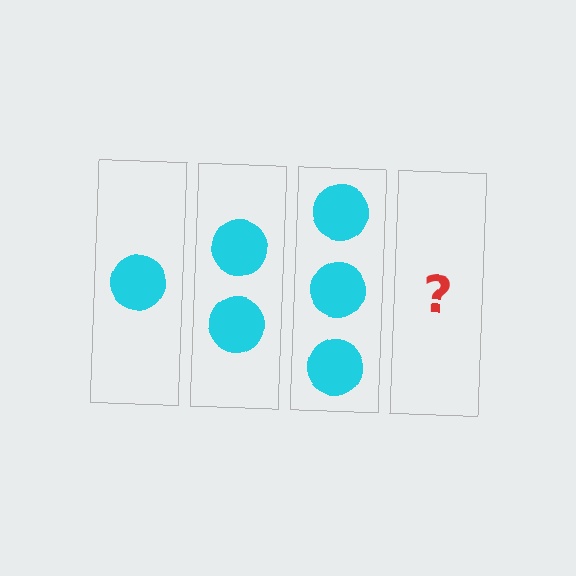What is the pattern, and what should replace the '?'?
The pattern is that each step adds one more circle. The '?' should be 4 circles.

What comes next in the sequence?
The next element should be 4 circles.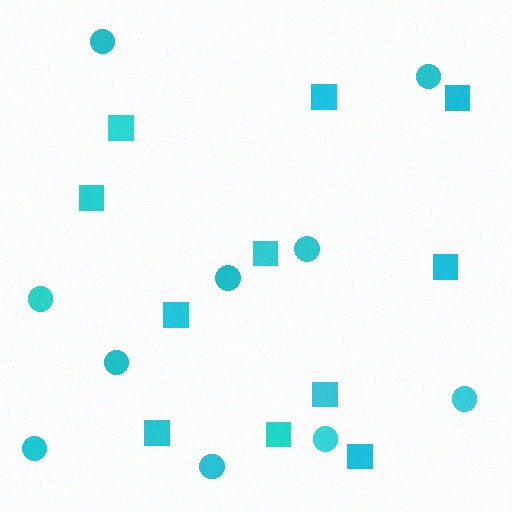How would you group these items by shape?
There are 2 groups: one group of circles (10) and one group of squares (11).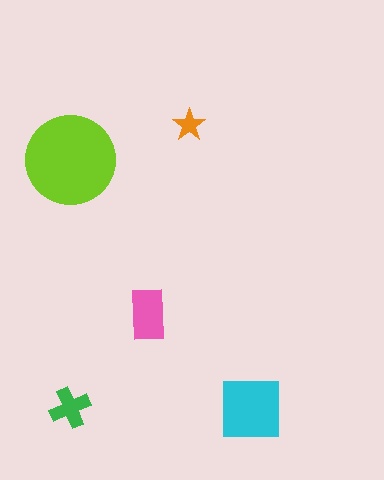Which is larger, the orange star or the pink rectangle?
The pink rectangle.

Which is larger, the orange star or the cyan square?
The cyan square.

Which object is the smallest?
The orange star.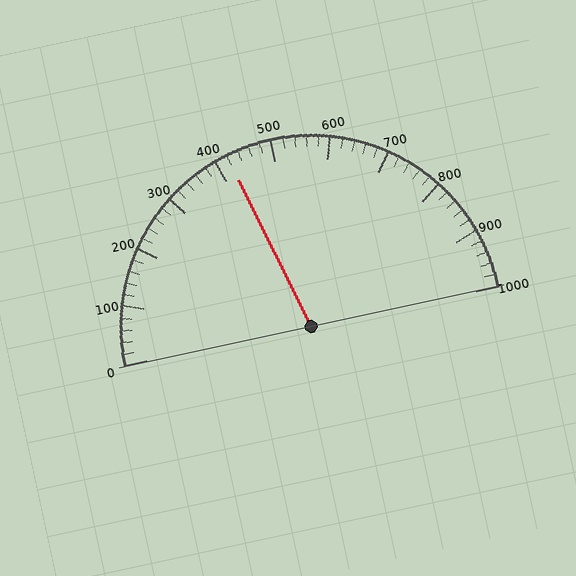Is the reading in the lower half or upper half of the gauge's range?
The reading is in the lower half of the range (0 to 1000).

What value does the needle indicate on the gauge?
The needle indicates approximately 420.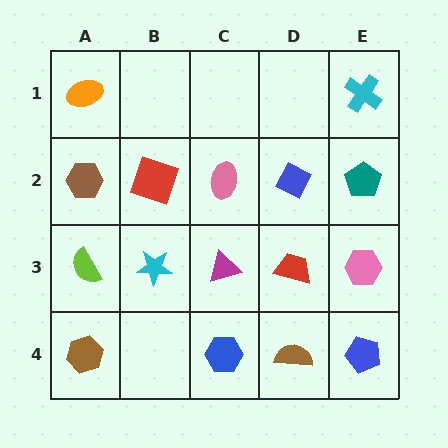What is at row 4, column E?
A blue pentagon.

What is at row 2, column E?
A teal pentagon.